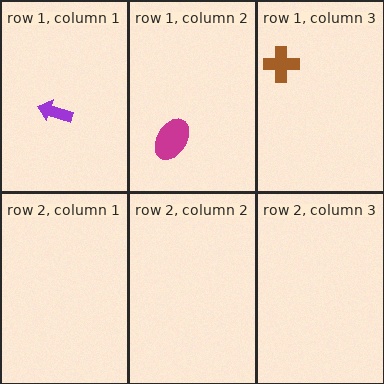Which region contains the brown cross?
The row 1, column 3 region.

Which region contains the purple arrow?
The row 1, column 1 region.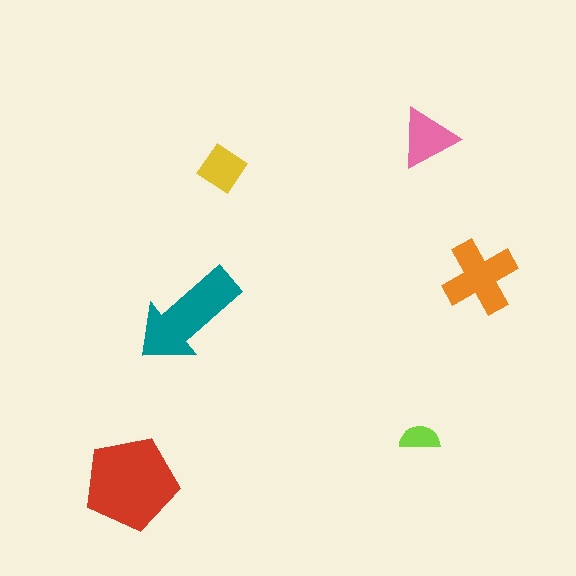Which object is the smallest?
The lime semicircle.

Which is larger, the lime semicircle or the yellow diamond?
The yellow diamond.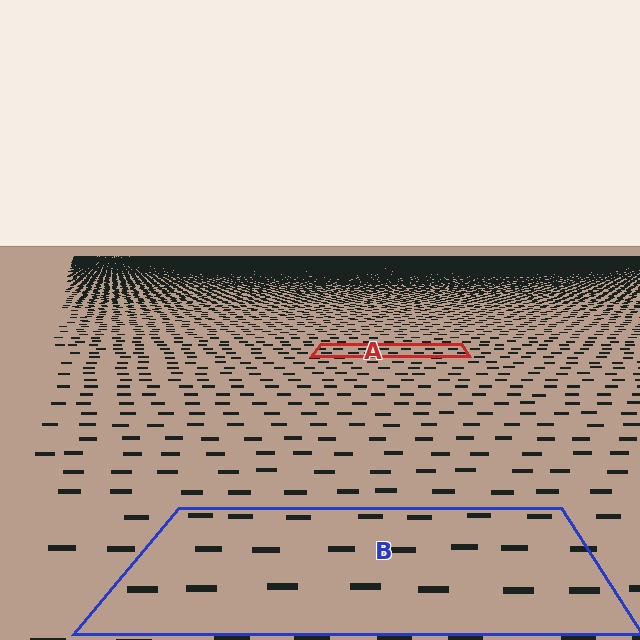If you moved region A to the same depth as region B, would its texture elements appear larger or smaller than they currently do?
They would appear larger. At a closer depth, the same texture elements are projected at a bigger on-screen size.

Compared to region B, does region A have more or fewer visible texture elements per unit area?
Region A has more texture elements per unit area — they are packed more densely because it is farther away.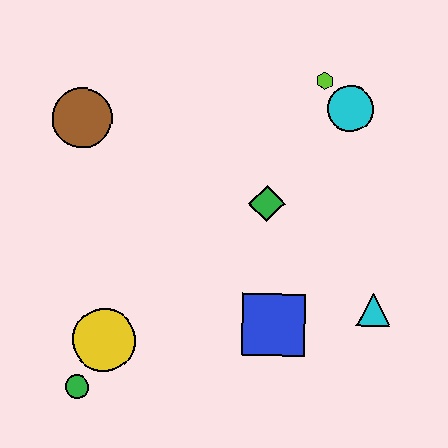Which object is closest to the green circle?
The yellow circle is closest to the green circle.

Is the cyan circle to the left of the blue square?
No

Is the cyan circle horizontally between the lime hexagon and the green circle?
No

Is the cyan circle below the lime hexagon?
Yes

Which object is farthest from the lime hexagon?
The green circle is farthest from the lime hexagon.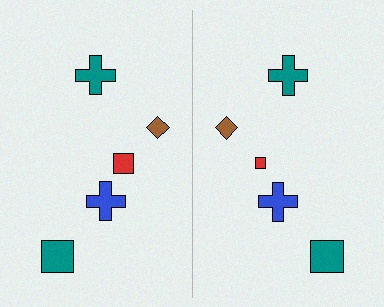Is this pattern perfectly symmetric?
No, the pattern is not perfectly symmetric. The red square on the right side has a different size than its mirror counterpart.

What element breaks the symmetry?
The red square on the right side has a different size than its mirror counterpart.